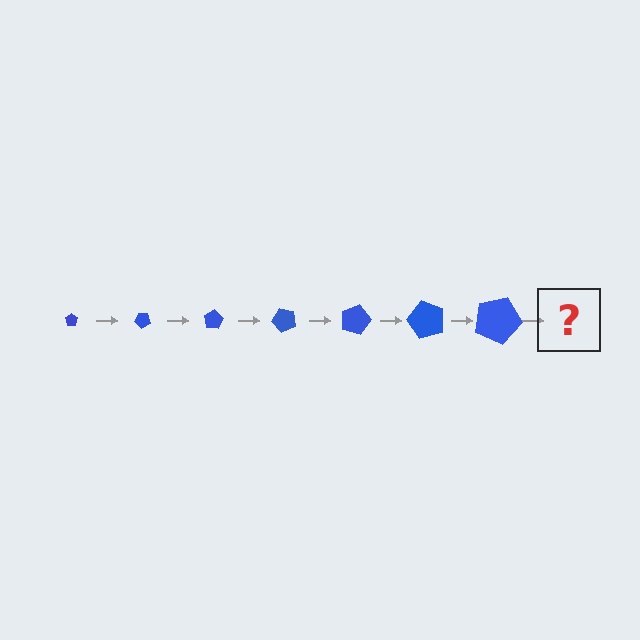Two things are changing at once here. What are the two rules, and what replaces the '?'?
The two rules are that the pentagon grows larger each step and it rotates 40 degrees each step. The '?' should be a pentagon, larger than the previous one and rotated 280 degrees from the start.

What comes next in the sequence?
The next element should be a pentagon, larger than the previous one and rotated 280 degrees from the start.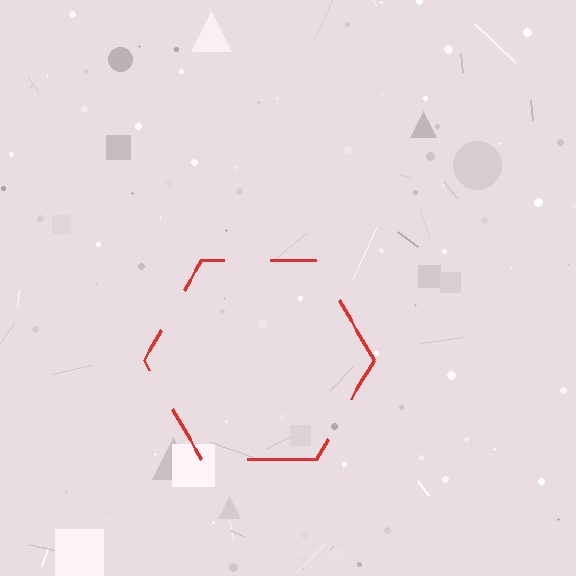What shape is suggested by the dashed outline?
The dashed outline suggests a hexagon.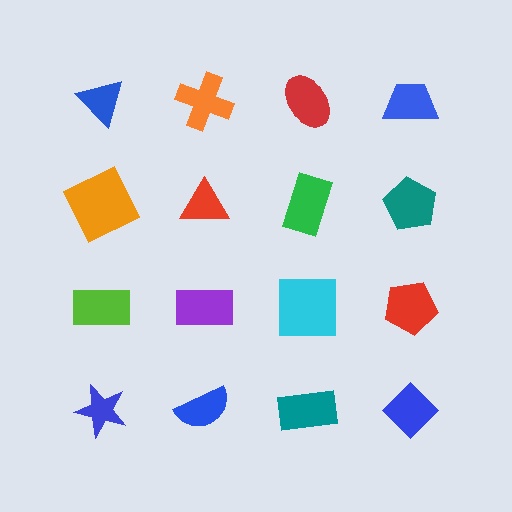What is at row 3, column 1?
A lime rectangle.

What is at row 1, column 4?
A blue trapezoid.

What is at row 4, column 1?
A blue star.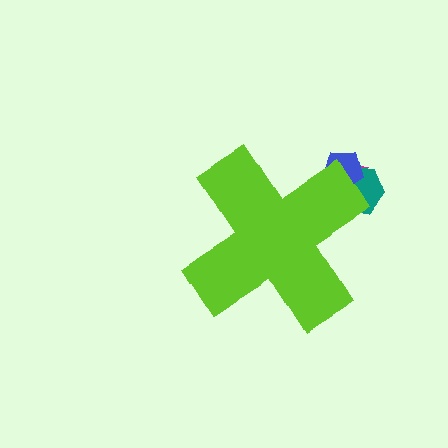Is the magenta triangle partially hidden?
Yes, the magenta triangle is partially hidden behind the lime cross.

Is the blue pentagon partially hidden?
Yes, the blue pentagon is partially hidden behind the lime cross.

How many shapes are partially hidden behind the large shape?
3 shapes are partially hidden.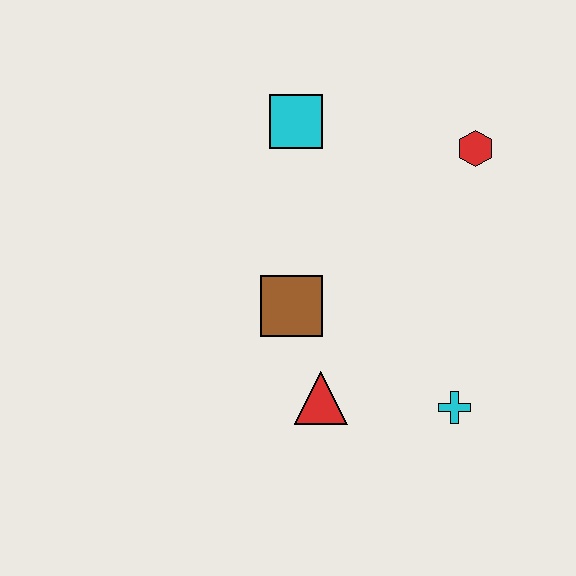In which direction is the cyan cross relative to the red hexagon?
The cyan cross is below the red hexagon.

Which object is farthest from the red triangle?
The red hexagon is farthest from the red triangle.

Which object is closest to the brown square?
The red triangle is closest to the brown square.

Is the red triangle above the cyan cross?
Yes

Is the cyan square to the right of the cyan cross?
No